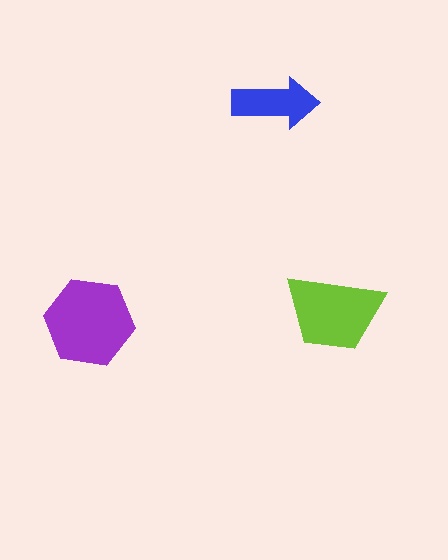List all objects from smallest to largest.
The blue arrow, the lime trapezoid, the purple hexagon.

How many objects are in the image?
There are 3 objects in the image.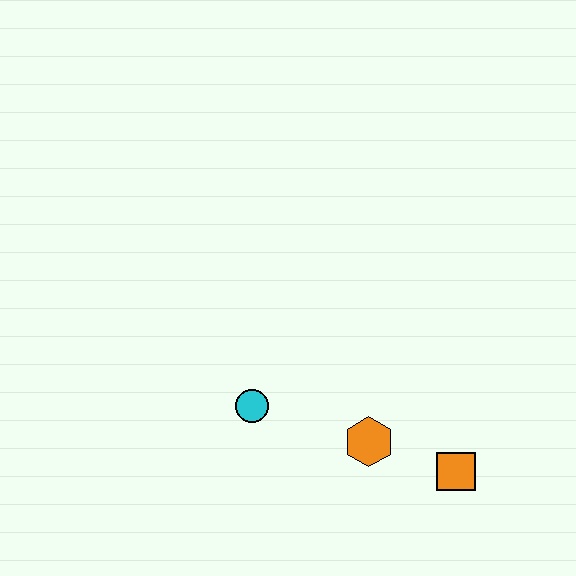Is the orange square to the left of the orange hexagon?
No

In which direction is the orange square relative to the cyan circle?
The orange square is to the right of the cyan circle.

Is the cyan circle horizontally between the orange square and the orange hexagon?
No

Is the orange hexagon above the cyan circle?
No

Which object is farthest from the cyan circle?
The orange square is farthest from the cyan circle.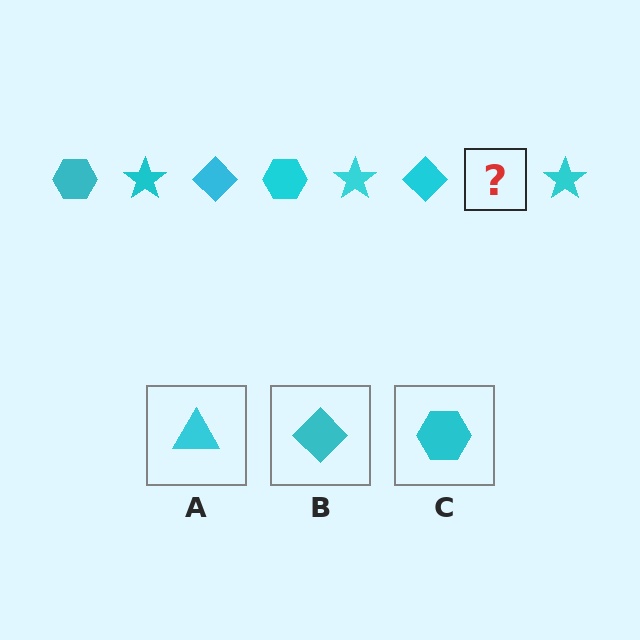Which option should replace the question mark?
Option C.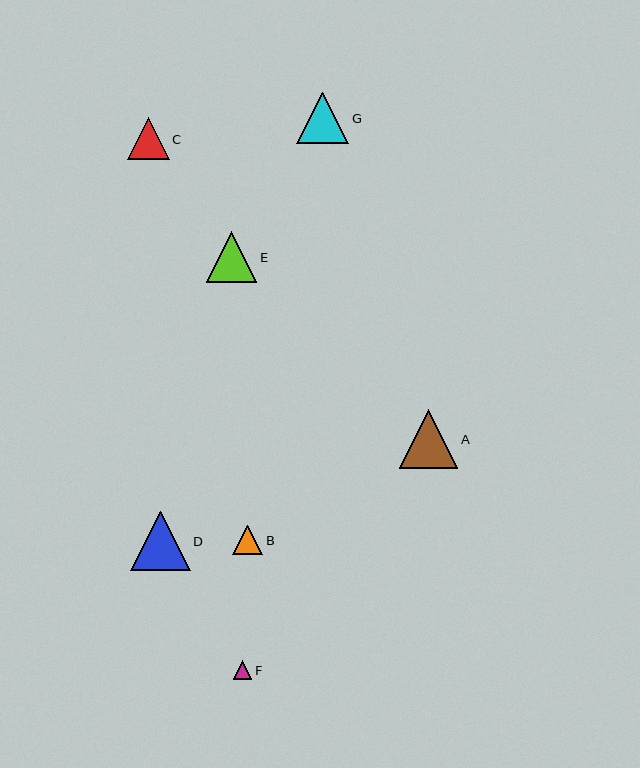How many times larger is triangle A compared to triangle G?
Triangle A is approximately 1.1 times the size of triangle G.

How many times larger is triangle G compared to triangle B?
Triangle G is approximately 1.7 times the size of triangle B.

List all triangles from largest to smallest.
From largest to smallest: D, A, G, E, C, B, F.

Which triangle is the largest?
Triangle D is the largest with a size of approximately 60 pixels.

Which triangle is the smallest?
Triangle F is the smallest with a size of approximately 18 pixels.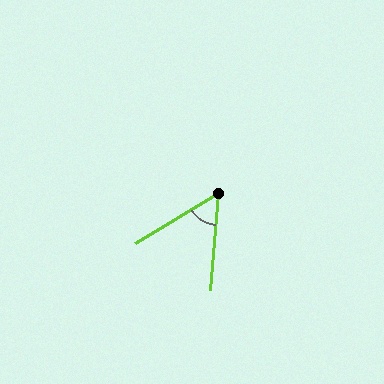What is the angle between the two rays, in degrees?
Approximately 55 degrees.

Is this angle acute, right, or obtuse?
It is acute.